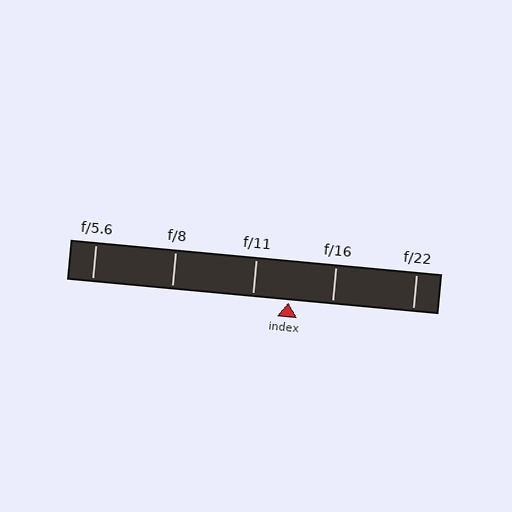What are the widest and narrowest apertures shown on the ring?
The widest aperture shown is f/5.6 and the narrowest is f/22.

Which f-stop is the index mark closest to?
The index mark is closest to f/11.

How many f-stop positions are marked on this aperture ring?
There are 5 f-stop positions marked.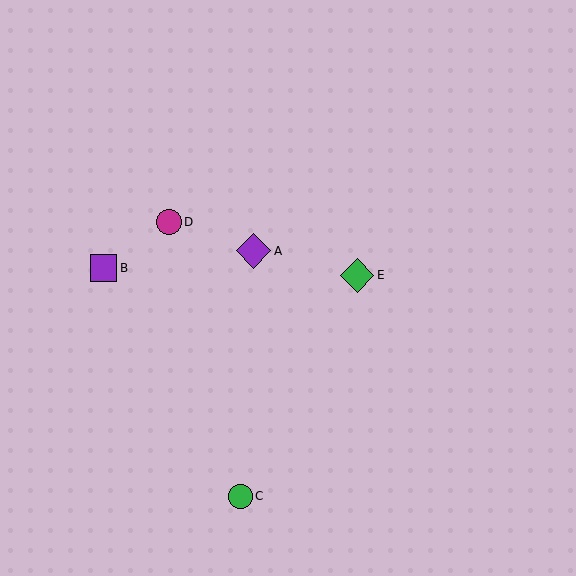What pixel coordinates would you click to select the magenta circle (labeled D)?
Click at (169, 222) to select the magenta circle D.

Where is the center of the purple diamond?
The center of the purple diamond is at (253, 251).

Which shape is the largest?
The purple diamond (labeled A) is the largest.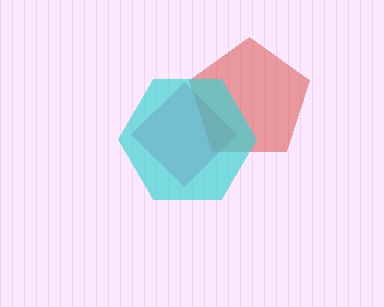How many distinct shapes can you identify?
There are 3 distinct shapes: a pink diamond, a red pentagon, a cyan hexagon.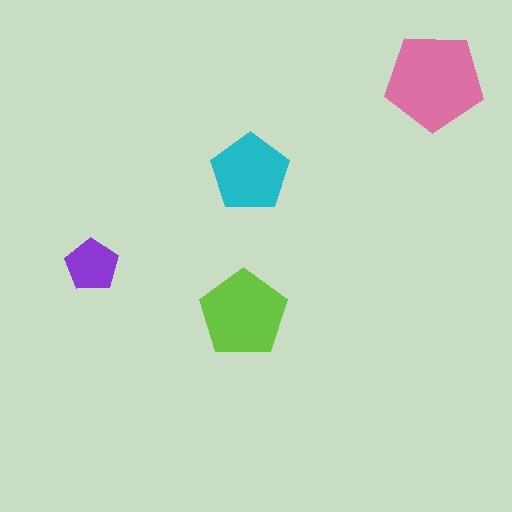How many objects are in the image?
There are 4 objects in the image.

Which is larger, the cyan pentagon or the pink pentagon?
The pink one.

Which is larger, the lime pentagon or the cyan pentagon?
The lime one.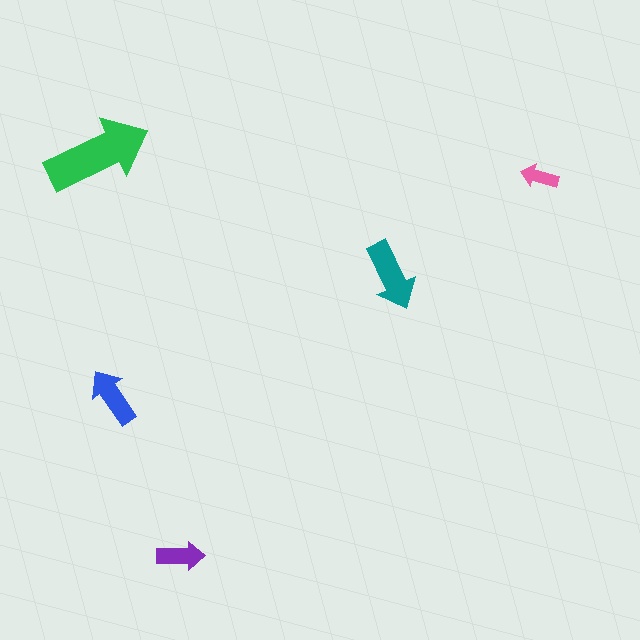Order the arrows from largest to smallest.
the green one, the teal one, the blue one, the purple one, the pink one.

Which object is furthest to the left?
The green arrow is leftmost.